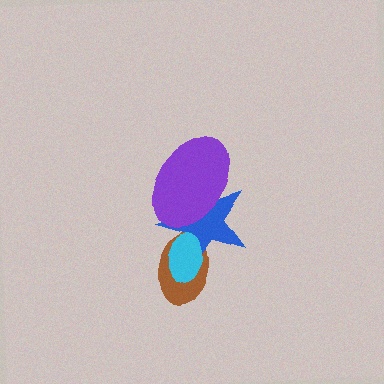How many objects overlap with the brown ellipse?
2 objects overlap with the brown ellipse.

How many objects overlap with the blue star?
3 objects overlap with the blue star.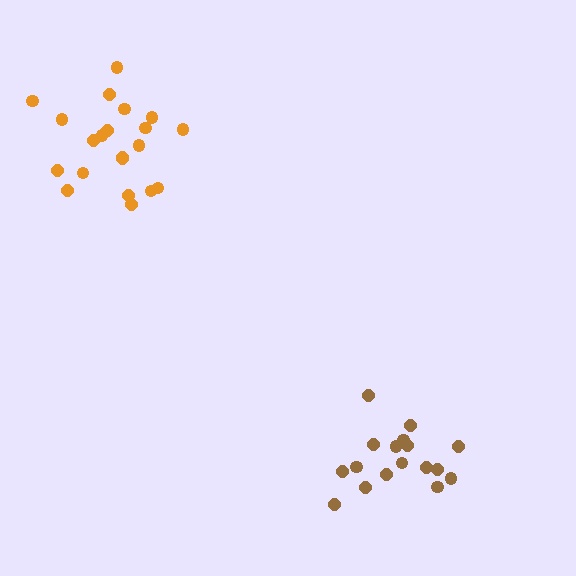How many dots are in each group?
Group 1: 21 dots, Group 2: 17 dots (38 total).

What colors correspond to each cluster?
The clusters are colored: orange, brown.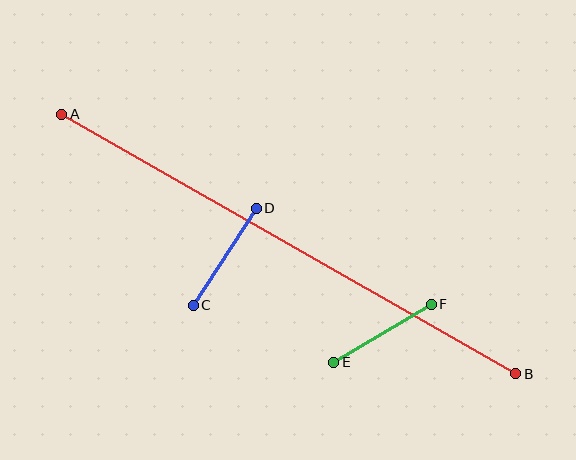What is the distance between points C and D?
The distance is approximately 116 pixels.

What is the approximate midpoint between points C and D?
The midpoint is at approximately (225, 257) pixels.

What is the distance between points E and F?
The distance is approximately 113 pixels.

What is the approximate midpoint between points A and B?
The midpoint is at approximately (289, 244) pixels.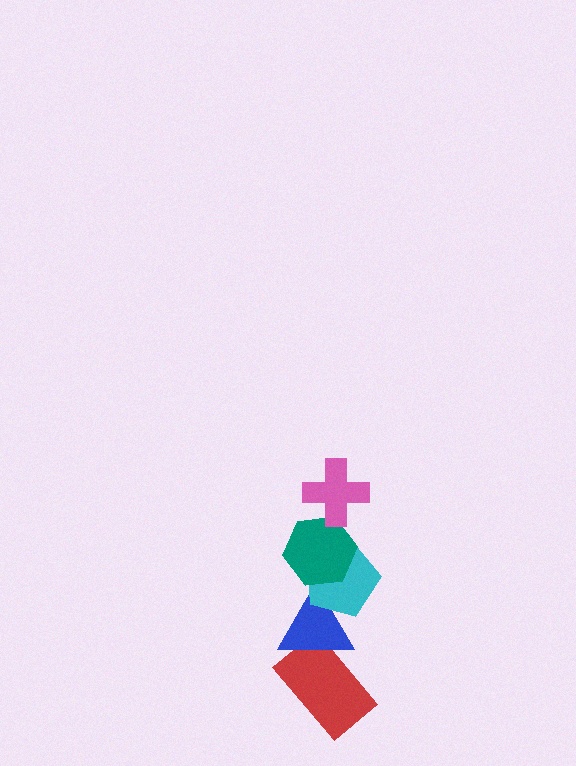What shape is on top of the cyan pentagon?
The teal hexagon is on top of the cyan pentagon.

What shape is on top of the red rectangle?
The blue triangle is on top of the red rectangle.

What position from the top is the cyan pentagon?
The cyan pentagon is 3rd from the top.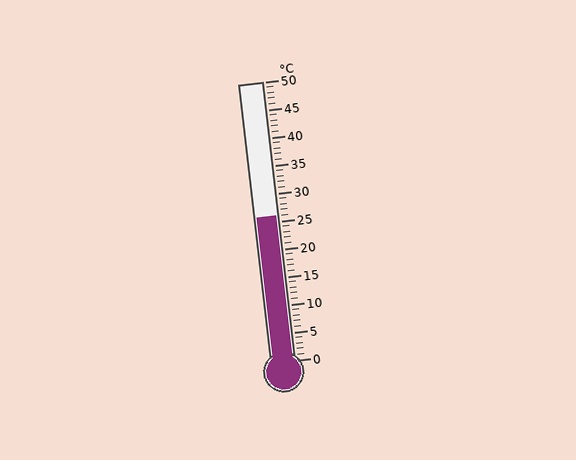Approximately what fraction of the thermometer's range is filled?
The thermometer is filled to approximately 50% of its range.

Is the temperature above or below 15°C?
The temperature is above 15°C.